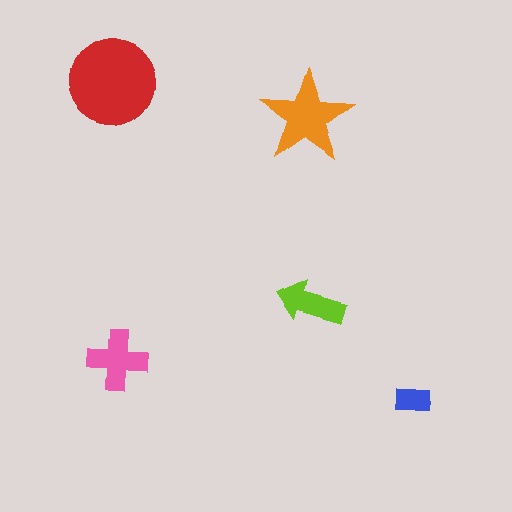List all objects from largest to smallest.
The red circle, the orange star, the pink cross, the lime arrow, the blue rectangle.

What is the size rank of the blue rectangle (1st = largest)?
5th.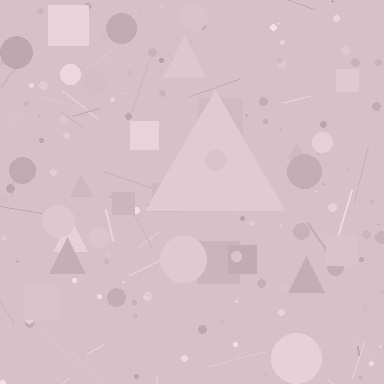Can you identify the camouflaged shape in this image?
The camouflaged shape is a triangle.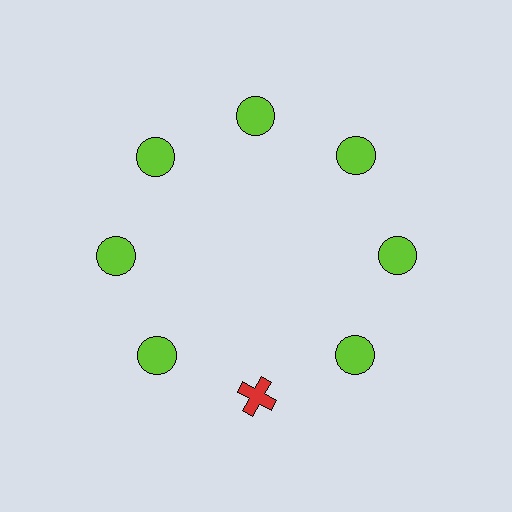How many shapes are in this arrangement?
There are 8 shapes arranged in a ring pattern.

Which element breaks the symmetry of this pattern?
The red cross at roughly the 6 o'clock position breaks the symmetry. All other shapes are lime circles.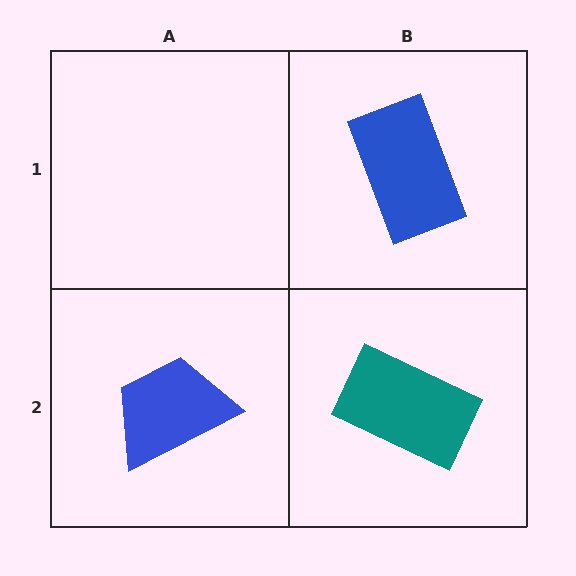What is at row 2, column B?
A teal rectangle.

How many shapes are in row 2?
2 shapes.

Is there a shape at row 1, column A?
No, that cell is empty.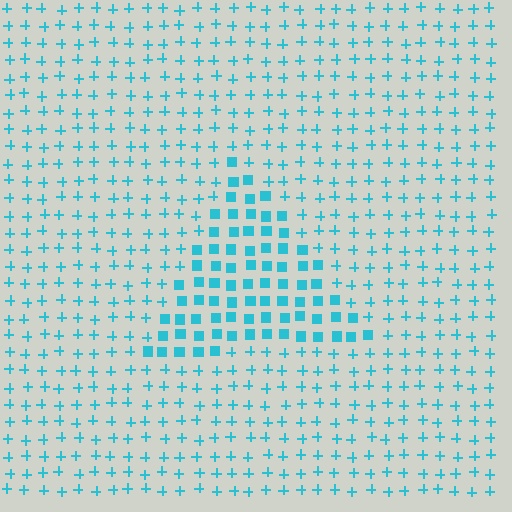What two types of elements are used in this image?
The image uses squares inside the triangle region and plus signs outside it.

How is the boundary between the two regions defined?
The boundary is defined by a change in element shape: squares inside vs. plus signs outside. All elements share the same color and spacing.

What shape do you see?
I see a triangle.